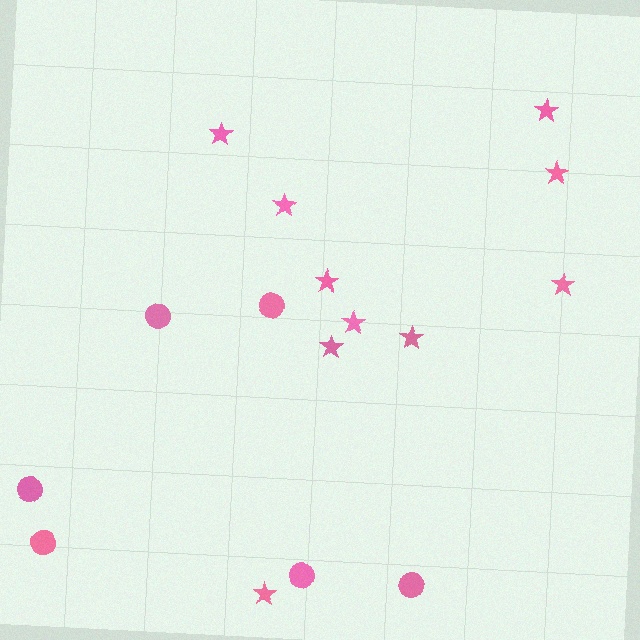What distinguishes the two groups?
There are 2 groups: one group of stars (10) and one group of circles (6).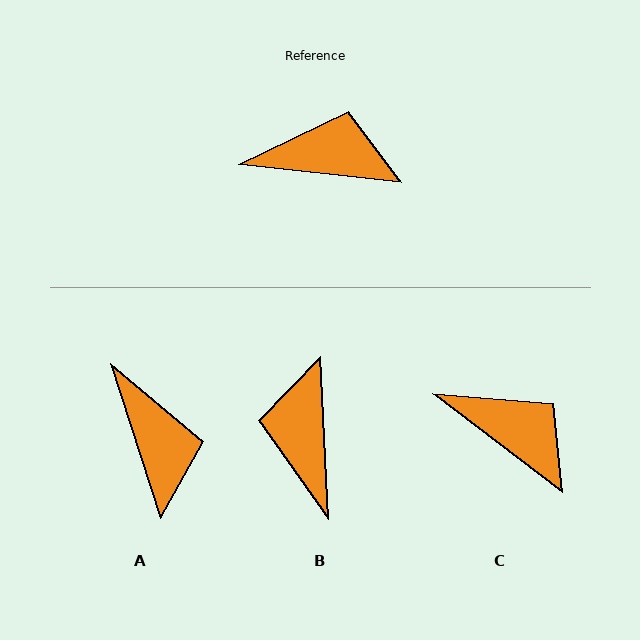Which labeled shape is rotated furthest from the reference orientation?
B, about 99 degrees away.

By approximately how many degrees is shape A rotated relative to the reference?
Approximately 66 degrees clockwise.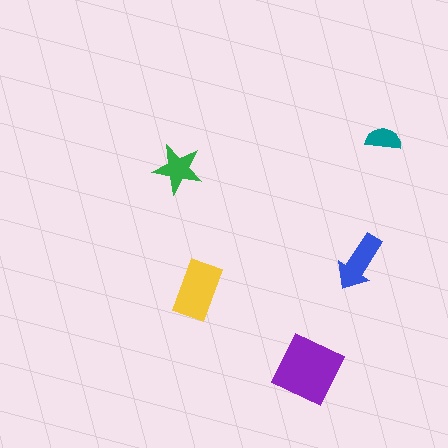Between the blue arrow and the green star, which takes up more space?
The blue arrow.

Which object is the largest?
The purple diamond.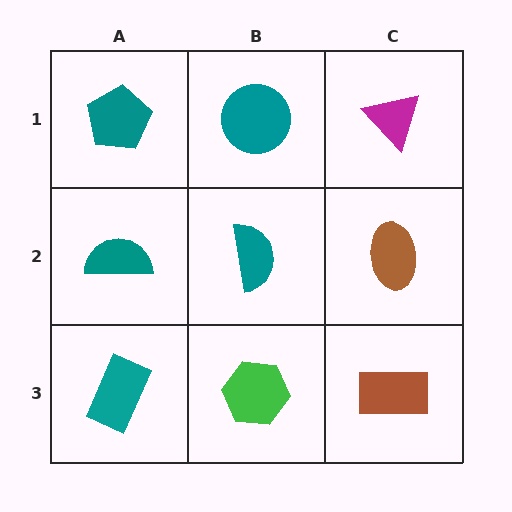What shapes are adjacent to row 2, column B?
A teal circle (row 1, column B), a green hexagon (row 3, column B), a teal semicircle (row 2, column A), a brown ellipse (row 2, column C).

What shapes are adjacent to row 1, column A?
A teal semicircle (row 2, column A), a teal circle (row 1, column B).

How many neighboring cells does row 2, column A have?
3.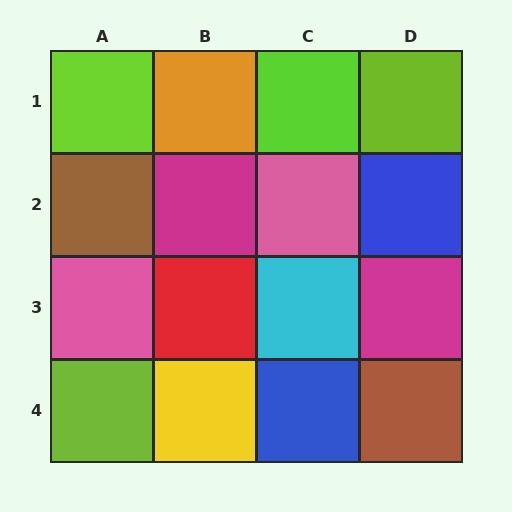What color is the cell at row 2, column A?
Brown.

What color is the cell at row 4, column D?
Brown.